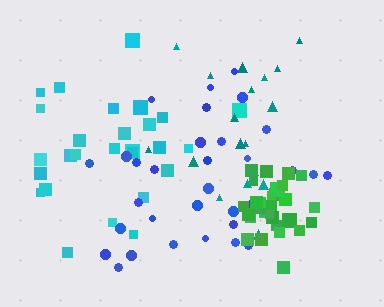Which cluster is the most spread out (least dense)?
Teal.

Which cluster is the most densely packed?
Green.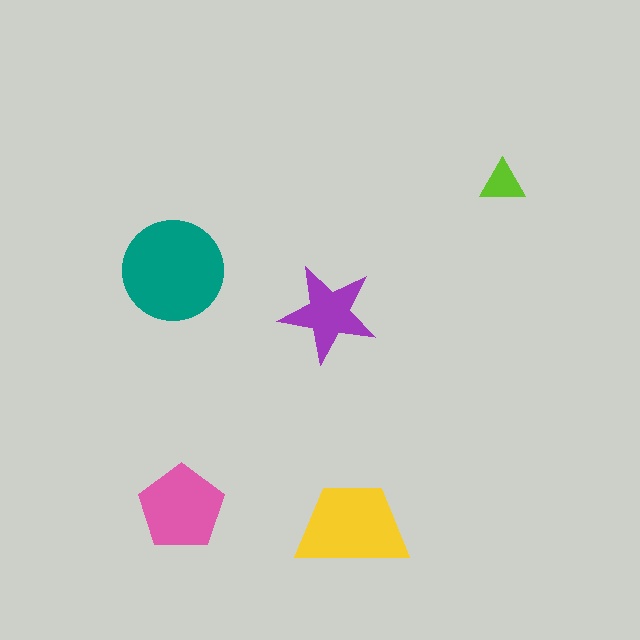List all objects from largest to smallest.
The teal circle, the yellow trapezoid, the pink pentagon, the purple star, the lime triangle.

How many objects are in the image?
There are 5 objects in the image.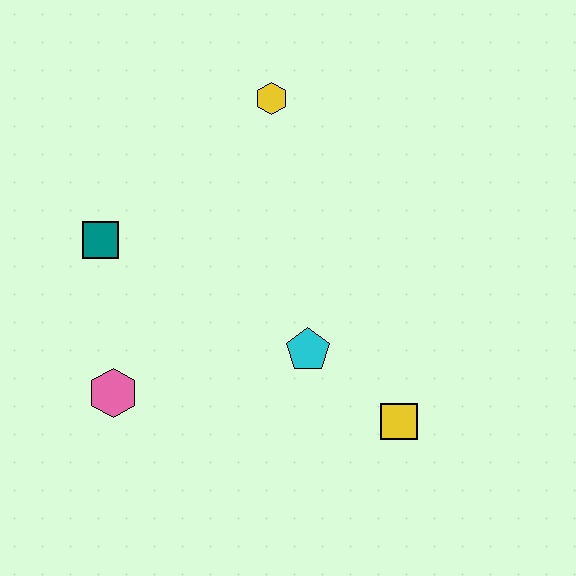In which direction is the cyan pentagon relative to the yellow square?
The cyan pentagon is to the left of the yellow square.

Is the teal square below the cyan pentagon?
No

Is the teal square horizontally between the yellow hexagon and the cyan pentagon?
No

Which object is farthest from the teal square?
The yellow square is farthest from the teal square.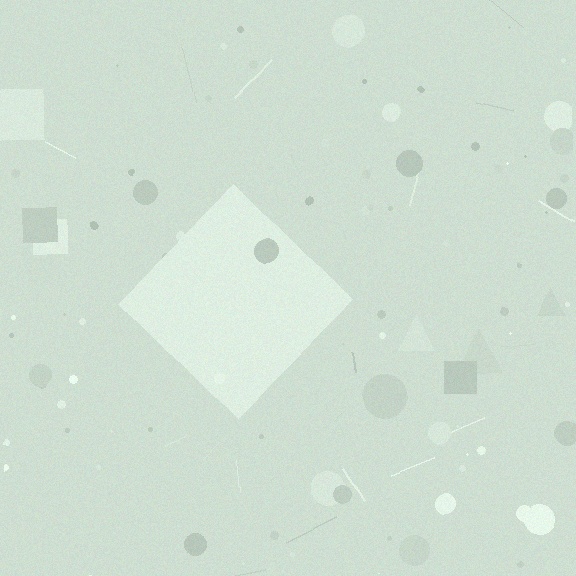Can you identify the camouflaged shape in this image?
The camouflaged shape is a diamond.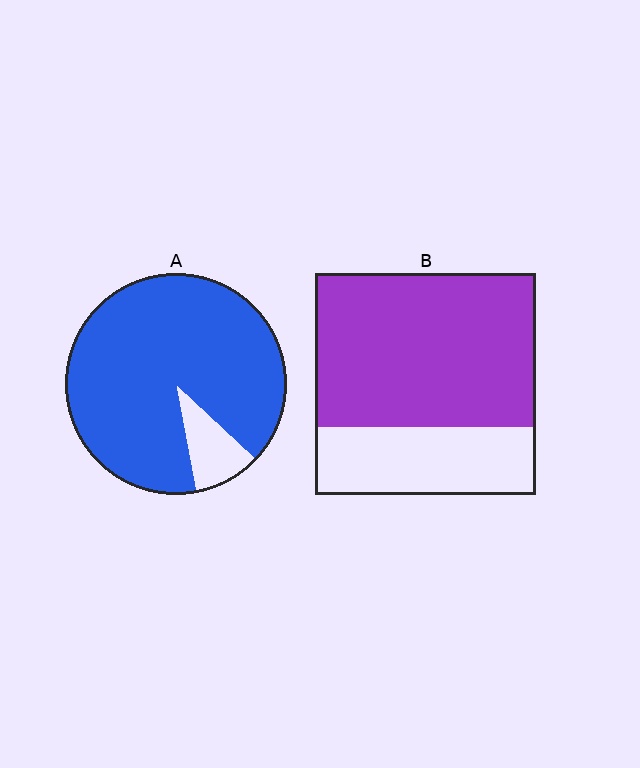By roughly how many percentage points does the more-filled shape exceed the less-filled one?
By roughly 20 percentage points (A over B).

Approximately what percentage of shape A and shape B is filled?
A is approximately 90% and B is approximately 70%.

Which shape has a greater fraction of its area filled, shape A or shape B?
Shape A.